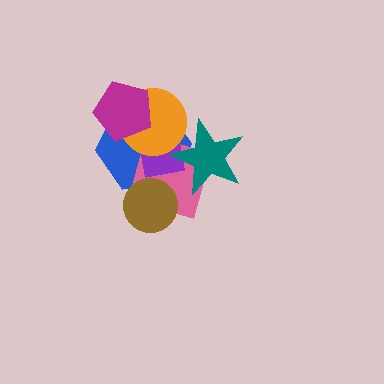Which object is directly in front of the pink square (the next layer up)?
The purple square is directly in front of the pink square.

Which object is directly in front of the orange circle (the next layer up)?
The teal star is directly in front of the orange circle.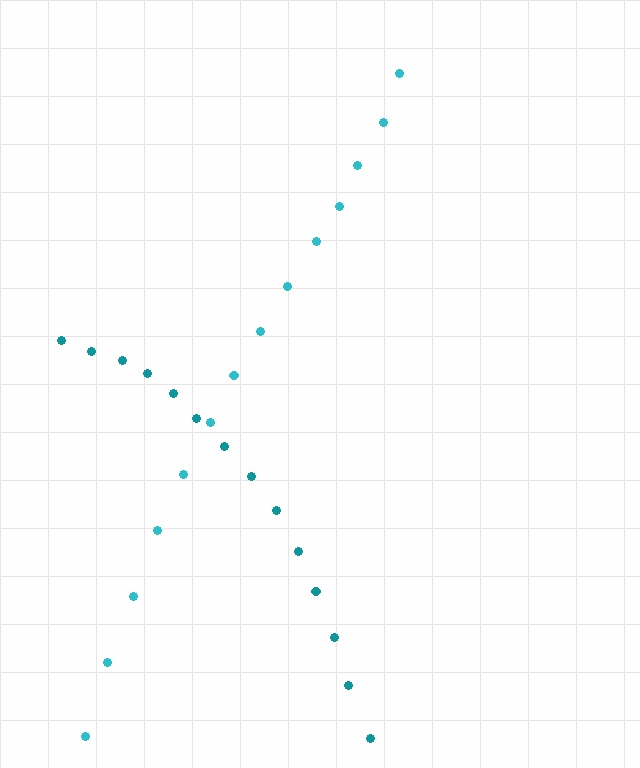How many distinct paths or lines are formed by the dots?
There are 2 distinct paths.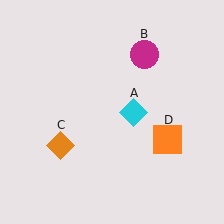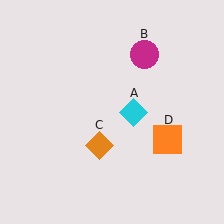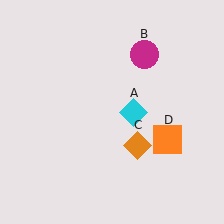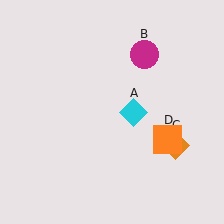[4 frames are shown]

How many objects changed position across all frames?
1 object changed position: orange diamond (object C).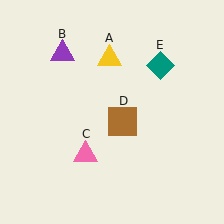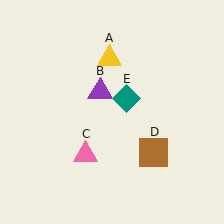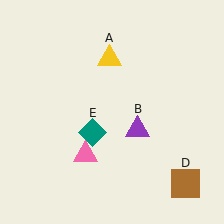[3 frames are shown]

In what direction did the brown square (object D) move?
The brown square (object D) moved down and to the right.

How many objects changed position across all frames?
3 objects changed position: purple triangle (object B), brown square (object D), teal diamond (object E).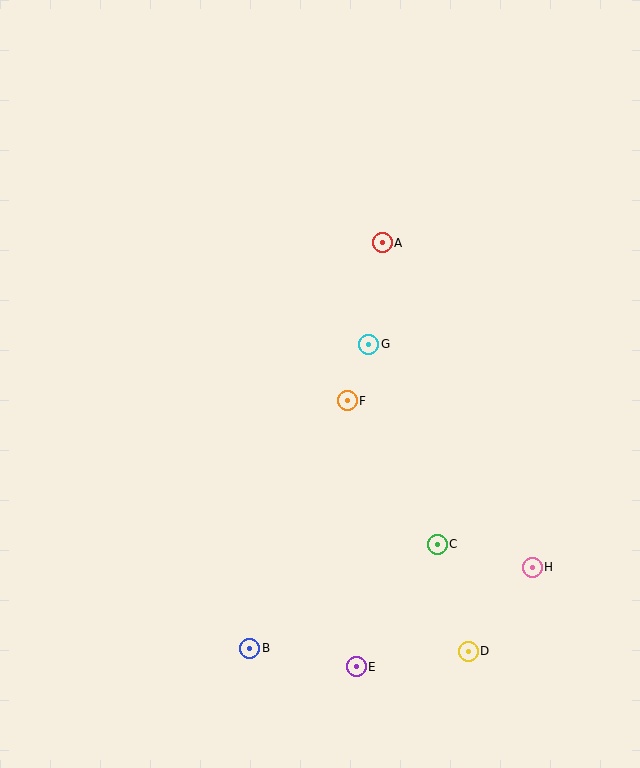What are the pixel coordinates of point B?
Point B is at (250, 648).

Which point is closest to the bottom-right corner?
Point D is closest to the bottom-right corner.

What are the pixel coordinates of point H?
Point H is at (532, 567).